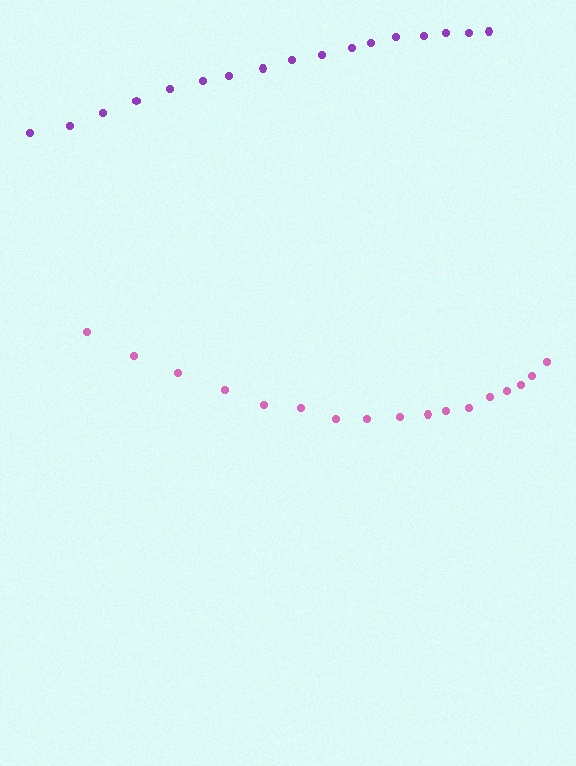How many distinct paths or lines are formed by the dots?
There are 2 distinct paths.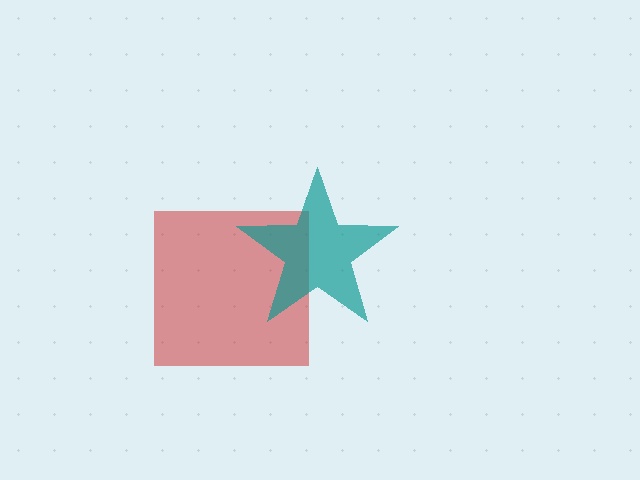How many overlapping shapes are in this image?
There are 2 overlapping shapes in the image.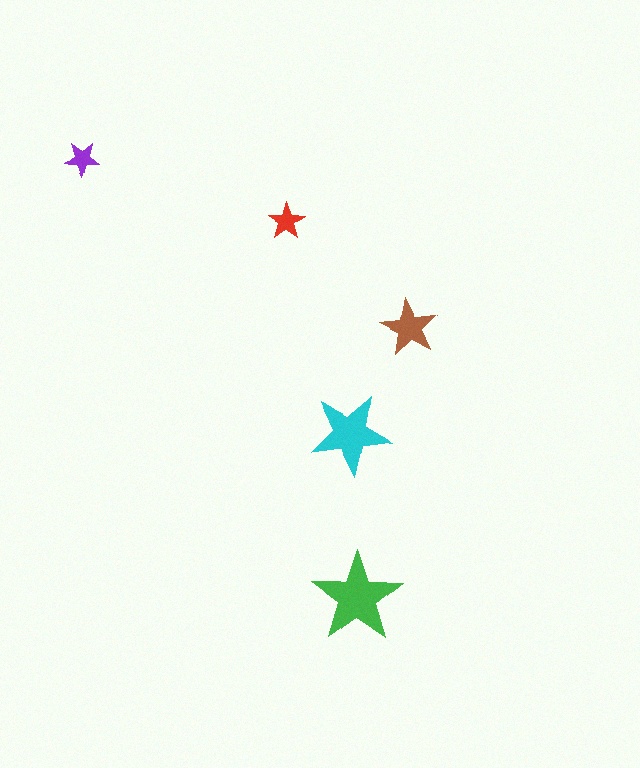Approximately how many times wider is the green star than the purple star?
About 2.5 times wider.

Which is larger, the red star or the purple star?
The red one.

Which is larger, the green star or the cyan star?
The green one.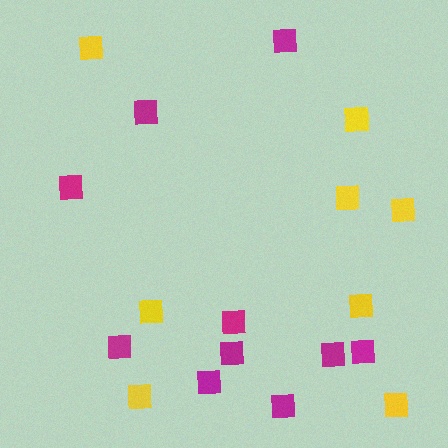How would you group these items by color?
There are 2 groups: one group of magenta squares (10) and one group of yellow squares (8).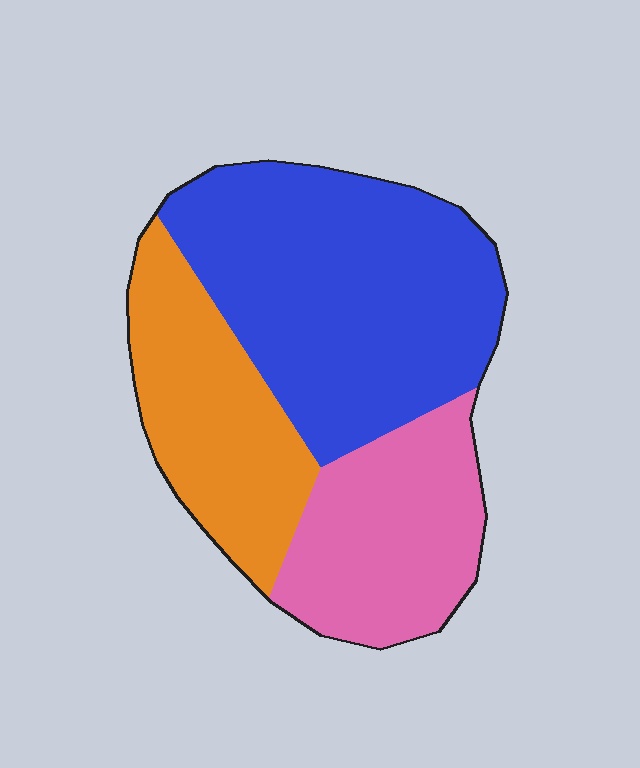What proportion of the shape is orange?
Orange covers around 25% of the shape.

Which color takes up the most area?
Blue, at roughly 50%.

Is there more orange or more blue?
Blue.